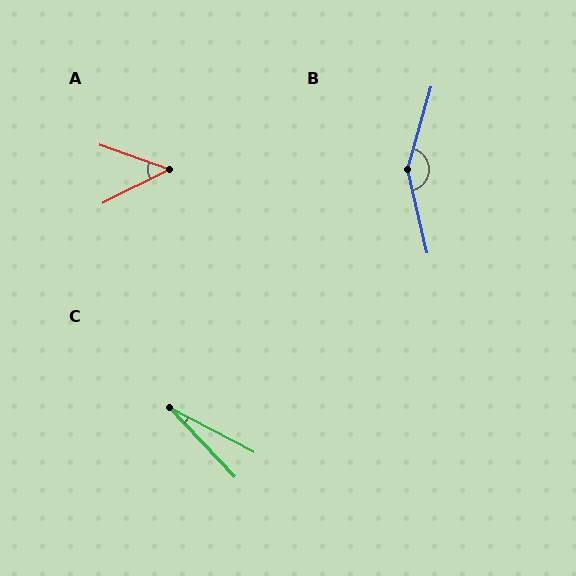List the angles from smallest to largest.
C (19°), A (46°), B (151°).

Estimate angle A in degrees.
Approximately 46 degrees.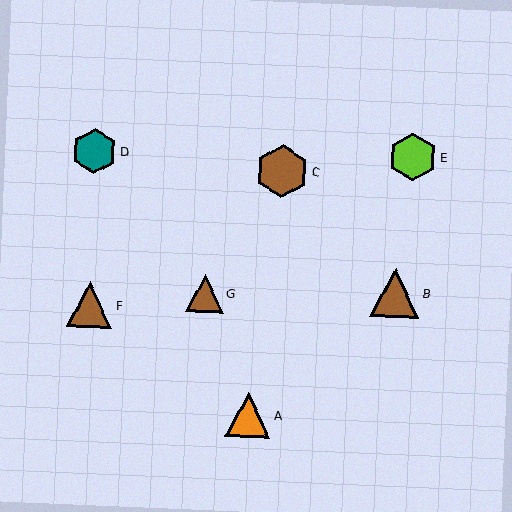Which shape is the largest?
The brown hexagon (labeled C) is the largest.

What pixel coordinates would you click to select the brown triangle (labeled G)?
Click at (205, 293) to select the brown triangle G.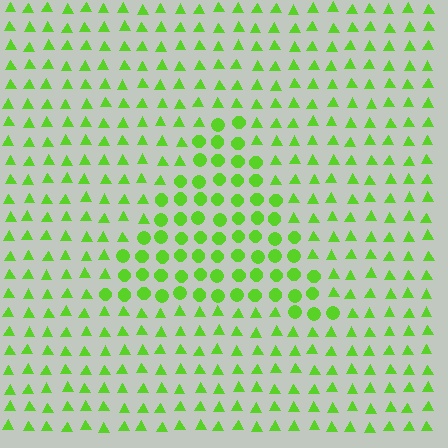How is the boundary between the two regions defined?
The boundary is defined by a change in element shape: circles inside vs. triangles outside. All elements share the same color and spacing.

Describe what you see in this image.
The image is filled with small lime elements arranged in a uniform grid. A triangle-shaped region contains circles, while the surrounding area contains triangles. The boundary is defined purely by the change in element shape.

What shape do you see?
I see a triangle.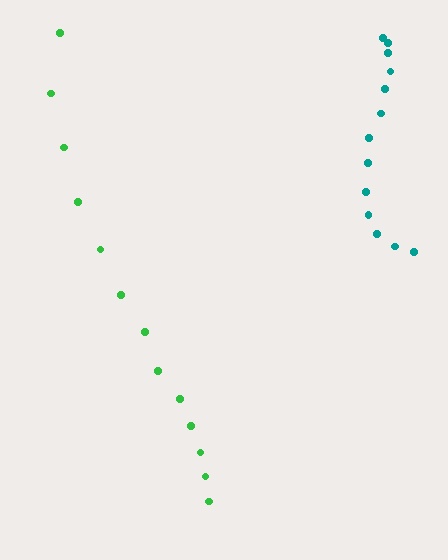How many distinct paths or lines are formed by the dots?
There are 2 distinct paths.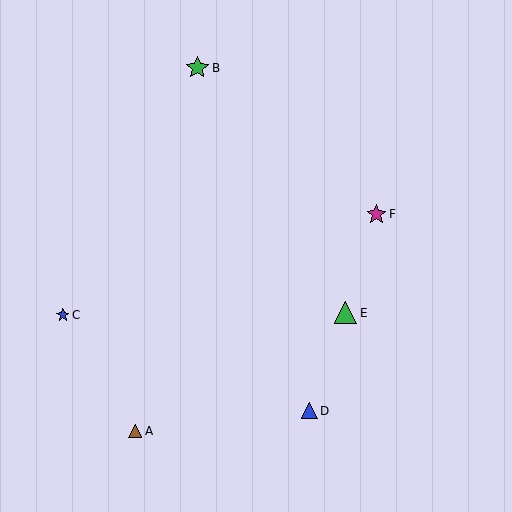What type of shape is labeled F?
Shape F is a magenta star.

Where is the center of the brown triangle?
The center of the brown triangle is at (135, 431).